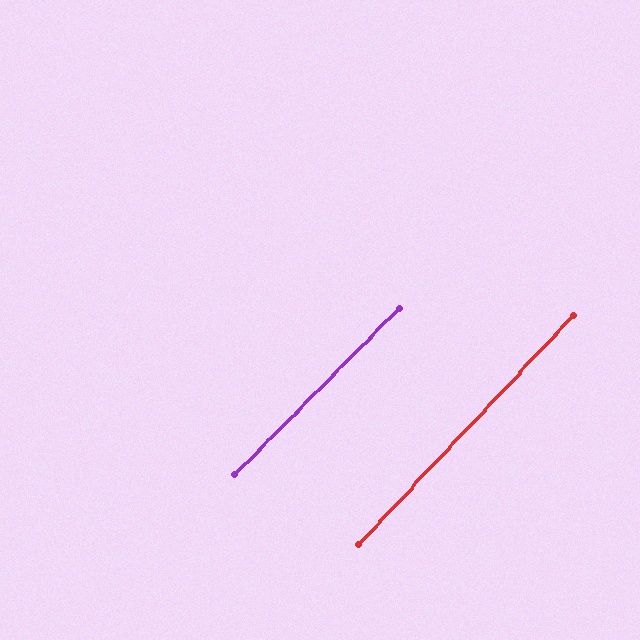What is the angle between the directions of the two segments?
Approximately 1 degree.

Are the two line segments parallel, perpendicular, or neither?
Parallel — their directions differ by only 1.5°.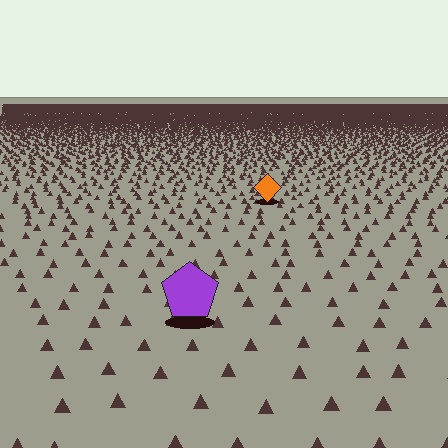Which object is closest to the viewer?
The purple pentagon is closest. The texture marks near it are larger and more spread out.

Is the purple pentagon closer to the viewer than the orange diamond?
Yes. The purple pentagon is closer — you can tell from the texture gradient: the ground texture is coarser near it.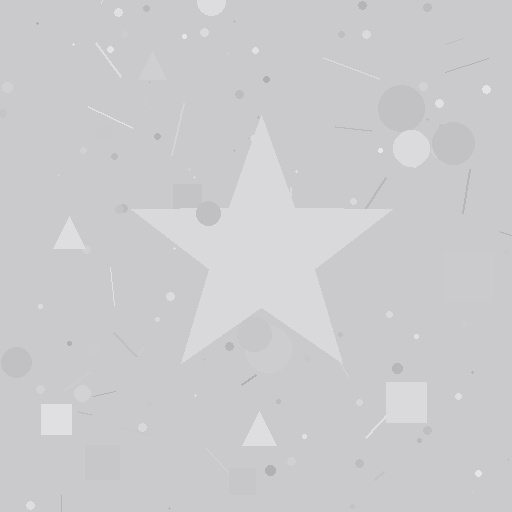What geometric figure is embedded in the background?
A star is embedded in the background.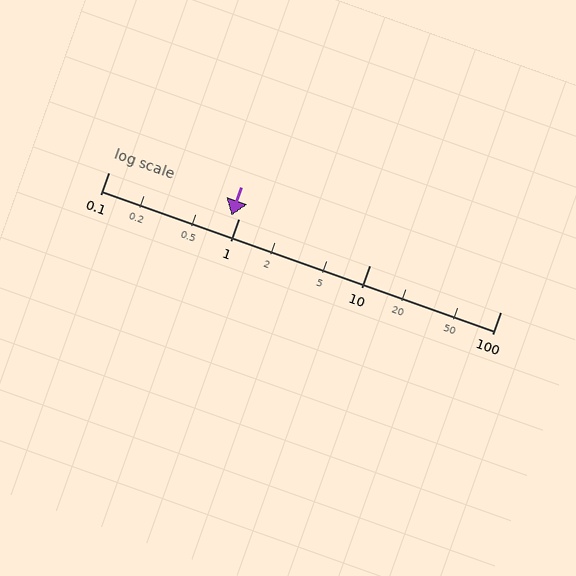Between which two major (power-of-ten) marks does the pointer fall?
The pointer is between 0.1 and 1.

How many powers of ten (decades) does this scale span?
The scale spans 3 decades, from 0.1 to 100.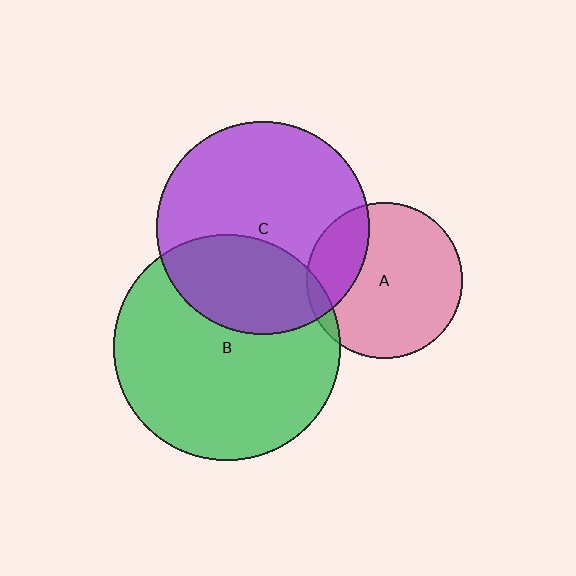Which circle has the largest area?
Circle B (green).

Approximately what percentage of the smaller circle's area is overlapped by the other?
Approximately 25%.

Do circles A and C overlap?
Yes.